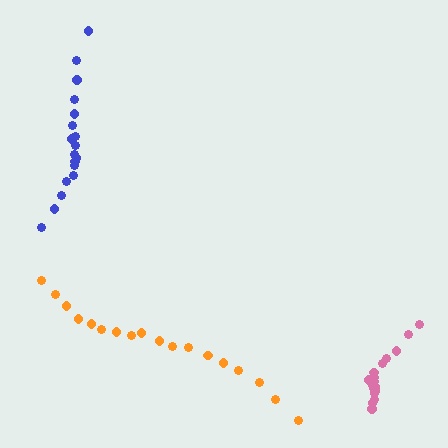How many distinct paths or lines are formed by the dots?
There are 3 distinct paths.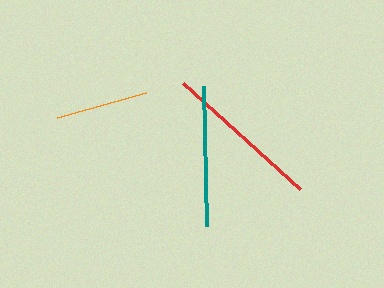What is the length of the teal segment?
The teal segment is approximately 140 pixels long.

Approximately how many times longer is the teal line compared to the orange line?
The teal line is approximately 1.5 times the length of the orange line.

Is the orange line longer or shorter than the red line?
The red line is longer than the orange line.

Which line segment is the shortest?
The orange line is the shortest at approximately 92 pixels.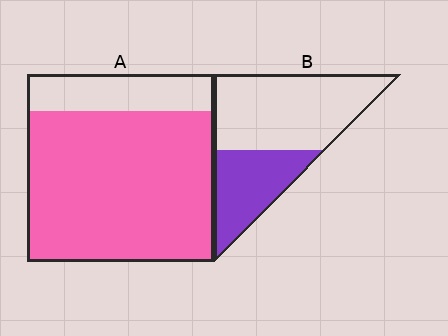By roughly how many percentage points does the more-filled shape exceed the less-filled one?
By roughly 45 percentage points (A over B).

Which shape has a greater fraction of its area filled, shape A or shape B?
Shape A.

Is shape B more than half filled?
No.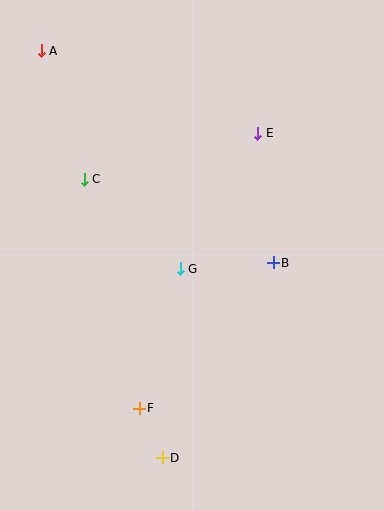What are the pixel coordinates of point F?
Point F is at (139, 408).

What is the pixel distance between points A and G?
The distance between A and G is 259 pixels.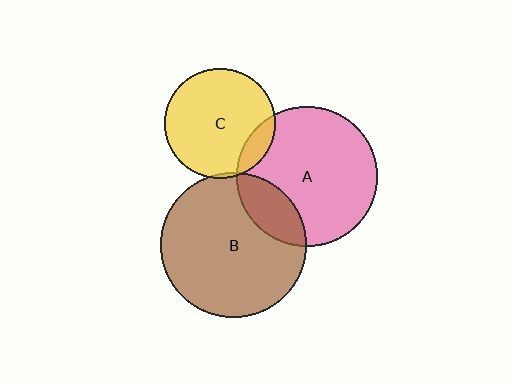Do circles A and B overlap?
Yes.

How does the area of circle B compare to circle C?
Approximately 1.7 times.